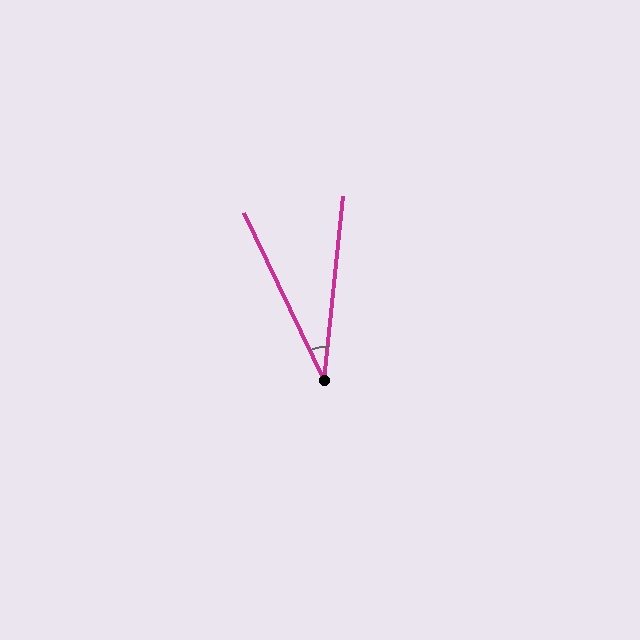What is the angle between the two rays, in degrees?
Approximately 32 degrees.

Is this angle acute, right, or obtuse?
It is acute.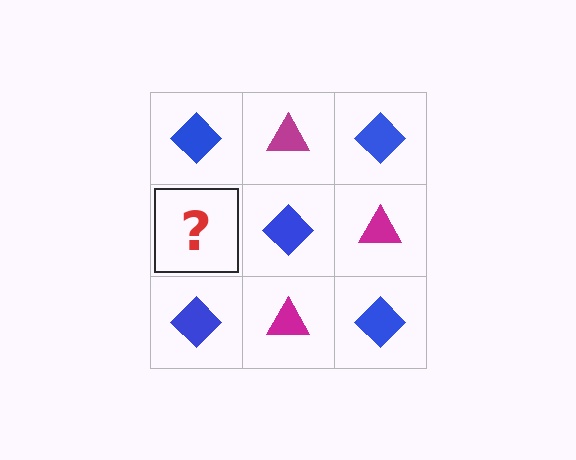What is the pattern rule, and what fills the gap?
The rule is that it alternates blue diamond and magenta triangle in a checkerboard pattern. The gap should be filled with a magenta triangle.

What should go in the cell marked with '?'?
The missing cell should contain a magenta triangle.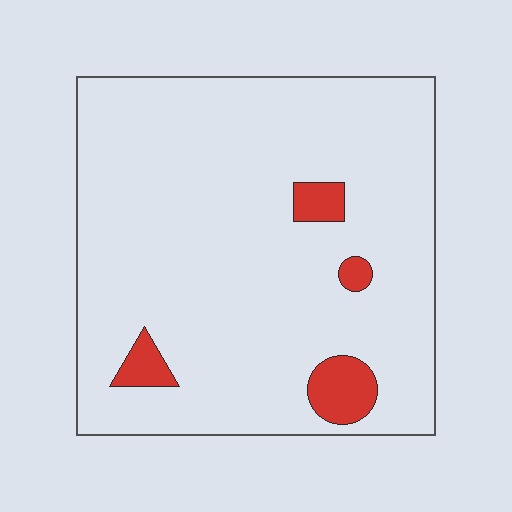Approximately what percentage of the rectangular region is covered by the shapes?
Approximately 5%.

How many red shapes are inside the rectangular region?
4.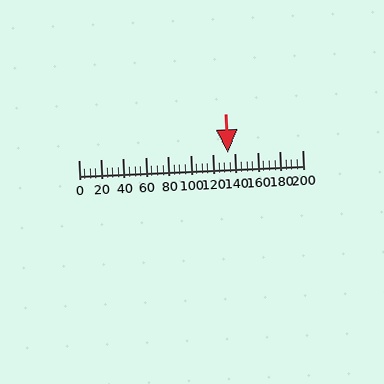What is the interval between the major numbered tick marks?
The major tick marks are spaced 20 units apart.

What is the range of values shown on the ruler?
The ruler shows values from 0 to 200.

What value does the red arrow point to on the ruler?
The red arrow points to approximately 134.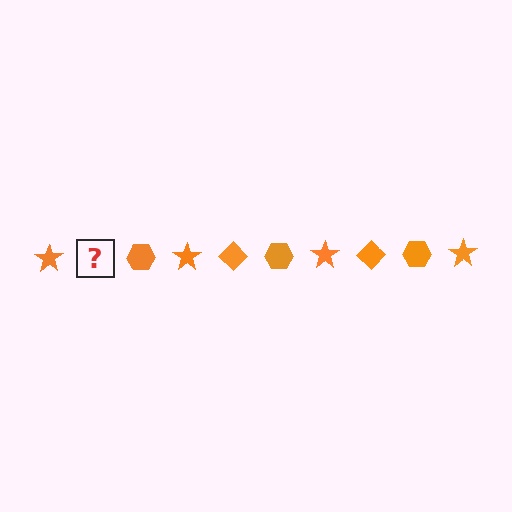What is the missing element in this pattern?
The missing element is an orange diamond.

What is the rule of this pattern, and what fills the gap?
The rule is that the pattern cycles through star, diamond, hexagon shapes in orange. The gap should be filled with an orange diamond.